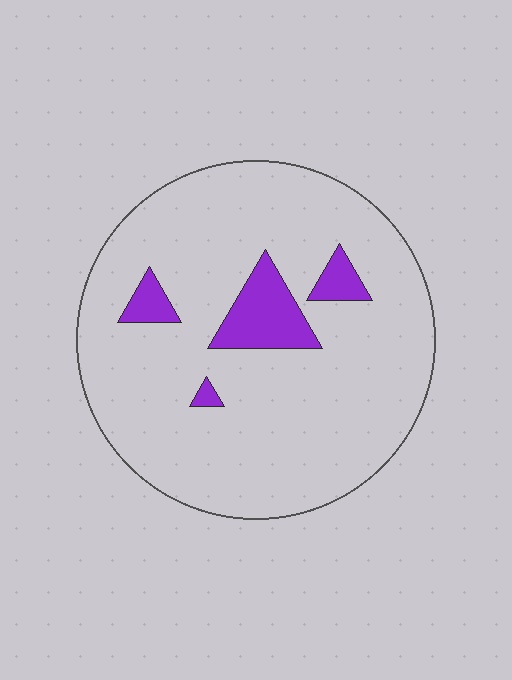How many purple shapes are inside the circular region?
4.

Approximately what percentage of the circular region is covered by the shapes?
Approximately 10%.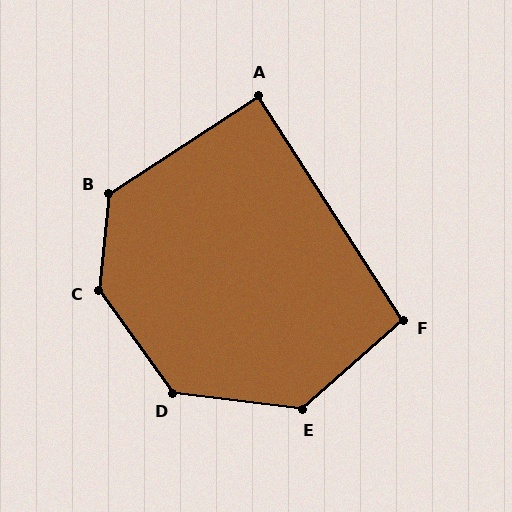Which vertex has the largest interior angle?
C, at approximately 139 degrees.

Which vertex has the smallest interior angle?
A, at approximately 90 degrees.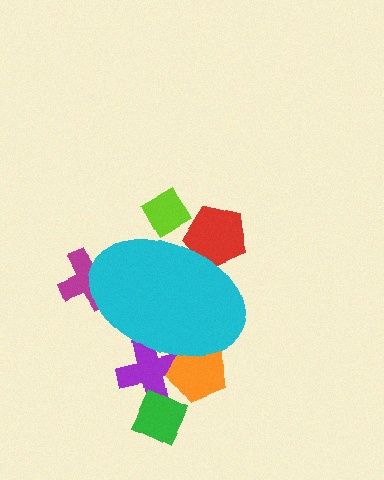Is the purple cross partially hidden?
Yes, the purple cross is partially hidden behind the cyan ellipse.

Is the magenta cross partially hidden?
Yes, the magenta cross is partially hidden behind the cyan ellipse.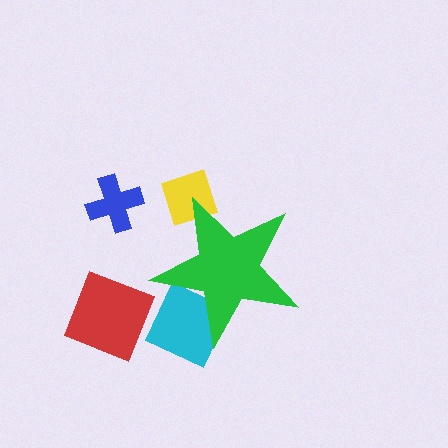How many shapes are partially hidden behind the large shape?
2 shapes are partially hidden.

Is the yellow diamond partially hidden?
Yes, the yellow diamond is partially hidden behind the green star.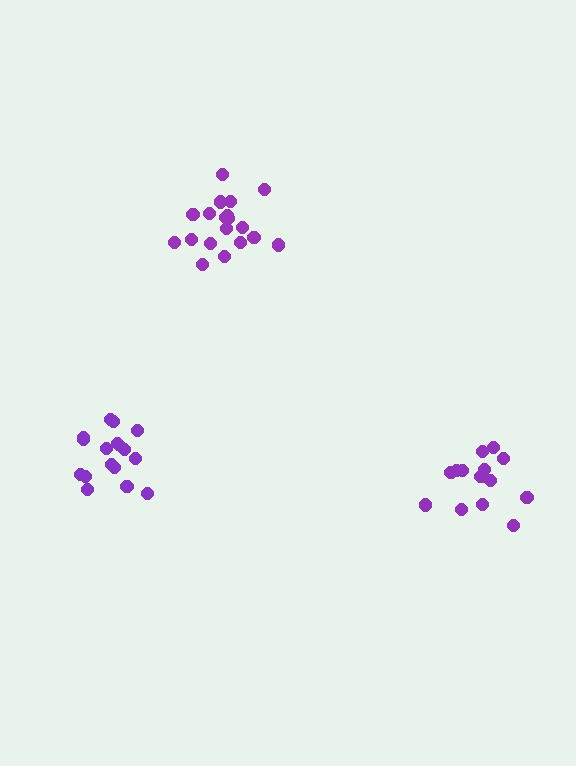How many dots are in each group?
Group 1: 17 dots, Group 2: 15 dots, Group 3: 19 dots (51 total).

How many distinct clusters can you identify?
There are 3 distinct clusters.